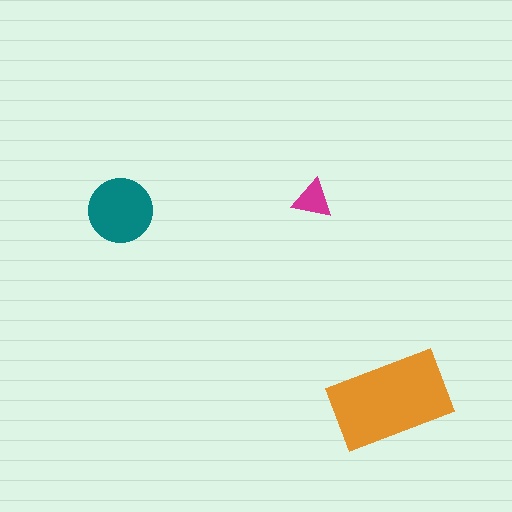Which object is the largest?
The orange rectangle.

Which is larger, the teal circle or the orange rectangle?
The orange rectangle.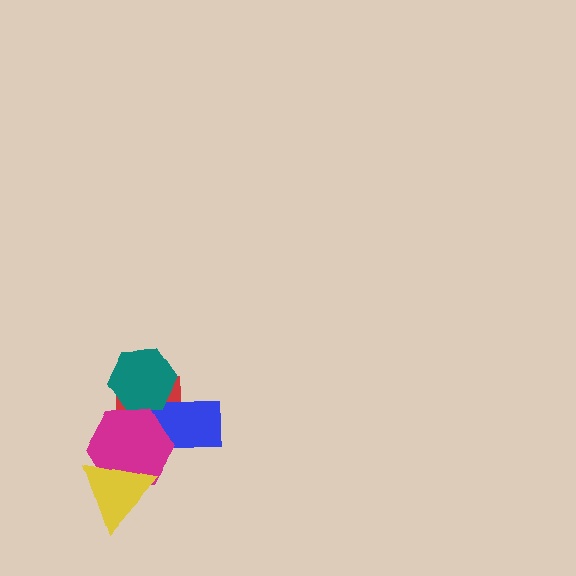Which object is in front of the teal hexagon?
The magenta hexagon is in front of the teal hexagon.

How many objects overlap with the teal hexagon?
3 objects overlap with the teal hexagon.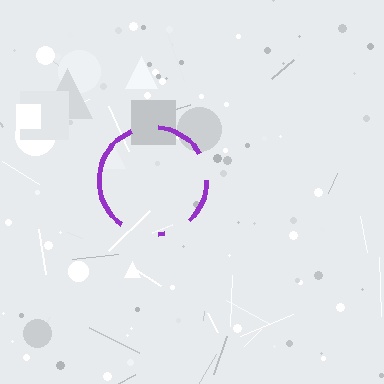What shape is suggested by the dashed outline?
The dashed outline suggests a circle.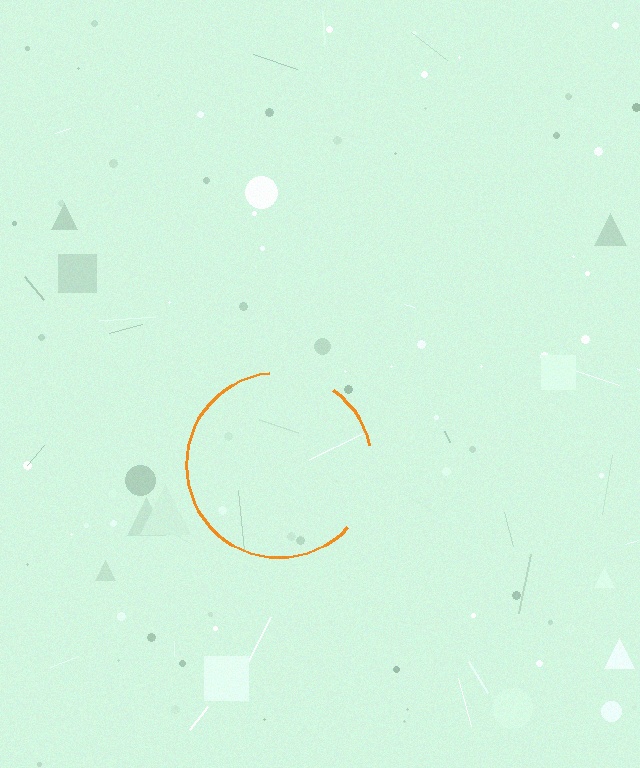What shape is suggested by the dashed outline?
The dashed outline suggests a circle.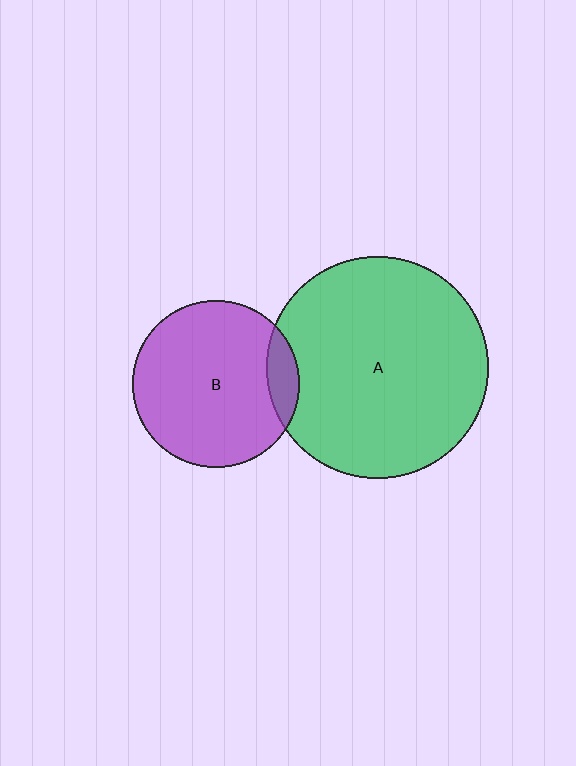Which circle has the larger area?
Circle A (green).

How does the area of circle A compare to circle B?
Approximately 1.8 times.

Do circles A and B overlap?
Yes.